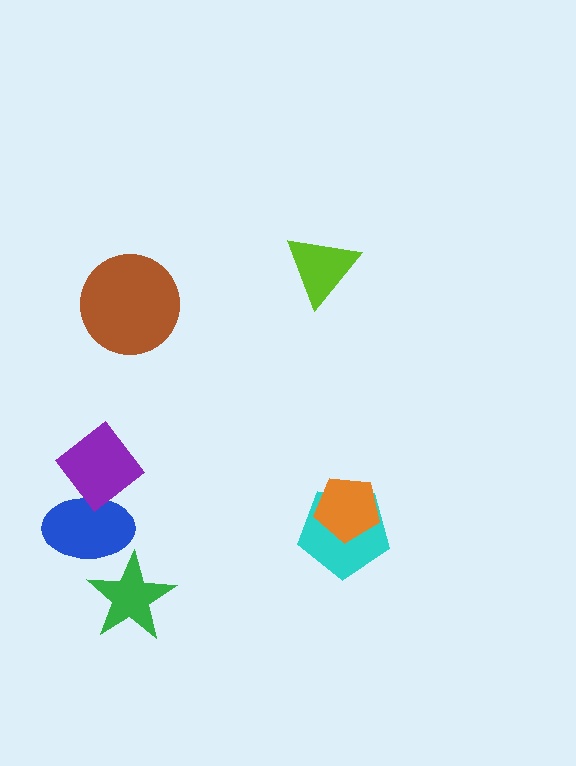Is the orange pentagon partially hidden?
No, no other shape covers it.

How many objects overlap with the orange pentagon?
1 object overlaps with the orange pentagon.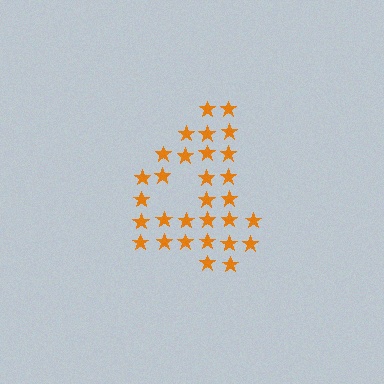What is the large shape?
The large shape is the digit 4.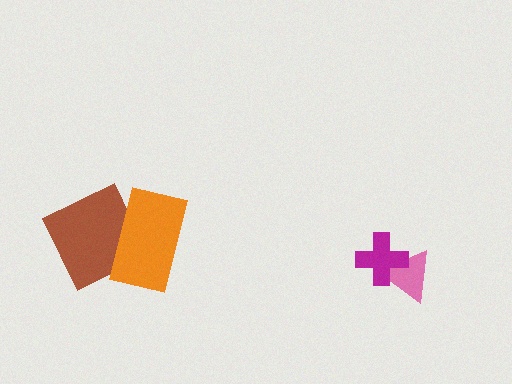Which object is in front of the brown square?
The orange rectangle is in front of the brown square.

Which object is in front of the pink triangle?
The magenta cross is in front of the pink triangle.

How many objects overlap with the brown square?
1 object overlaps with the brown square.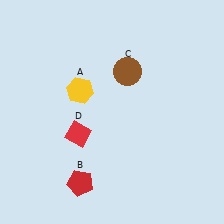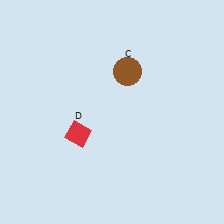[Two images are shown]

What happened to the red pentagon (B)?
The red pentagon (B) was removed in Image 2. It was in the bottom-left area of Image 1.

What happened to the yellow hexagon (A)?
The yellow hexagon (A) was removed in Image 2. It was in the top-left area of Image 1.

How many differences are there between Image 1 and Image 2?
There are 2 differences between the two images.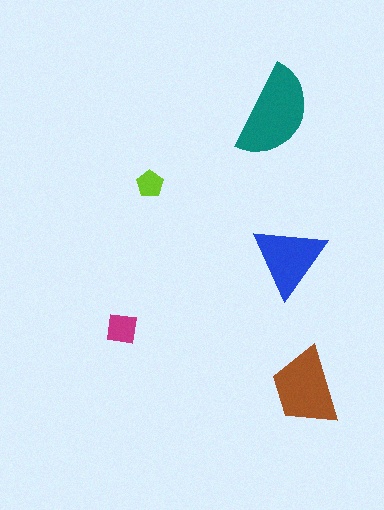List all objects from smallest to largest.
The lime pentagon, the magenta square, the blue triangle, the brown trapezoid, the teal semicircle.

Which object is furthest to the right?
The brown trapezoid is rightmost.